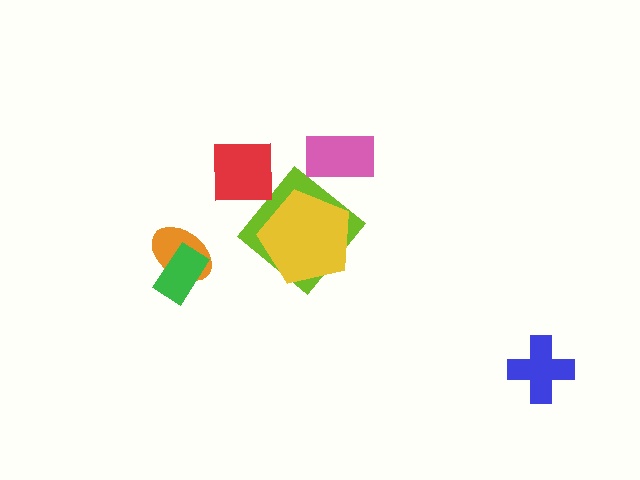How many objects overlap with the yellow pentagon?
1 object overlaps with the yellow pentagon.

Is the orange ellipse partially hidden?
Yes, it is partially covered by another shape.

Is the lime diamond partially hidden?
Yes, it is partially covered by another shape.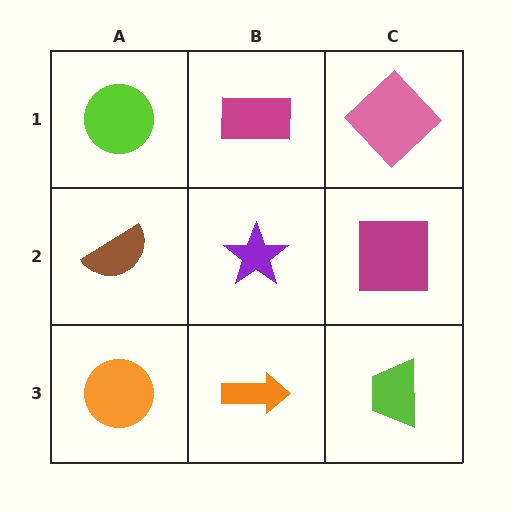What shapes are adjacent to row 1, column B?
A purple star (row 2, column B), a lime circle (row 1, column A), a pink diamond (row 1, column C).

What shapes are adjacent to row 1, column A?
A brown semicircle (row 2, column A), a magenta rectangle (row 1, column B).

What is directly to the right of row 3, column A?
An orange arrow.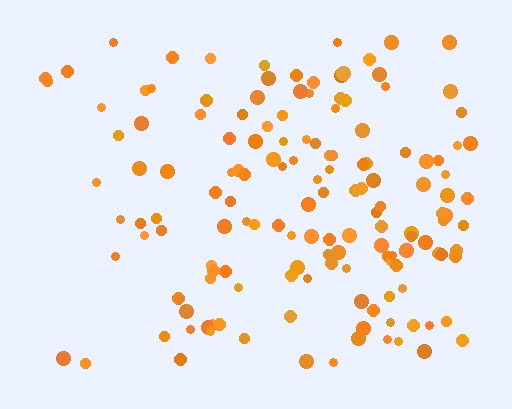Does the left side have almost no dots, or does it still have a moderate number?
Still a moderate number, just noticeably fewer than the right.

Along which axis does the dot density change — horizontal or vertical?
Horizontal.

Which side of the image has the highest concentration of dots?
The right.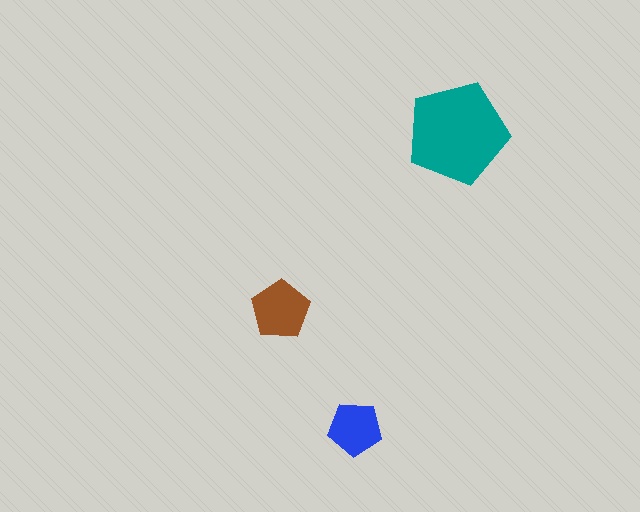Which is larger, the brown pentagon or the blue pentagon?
The brown one.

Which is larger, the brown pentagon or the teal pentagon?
The teal one.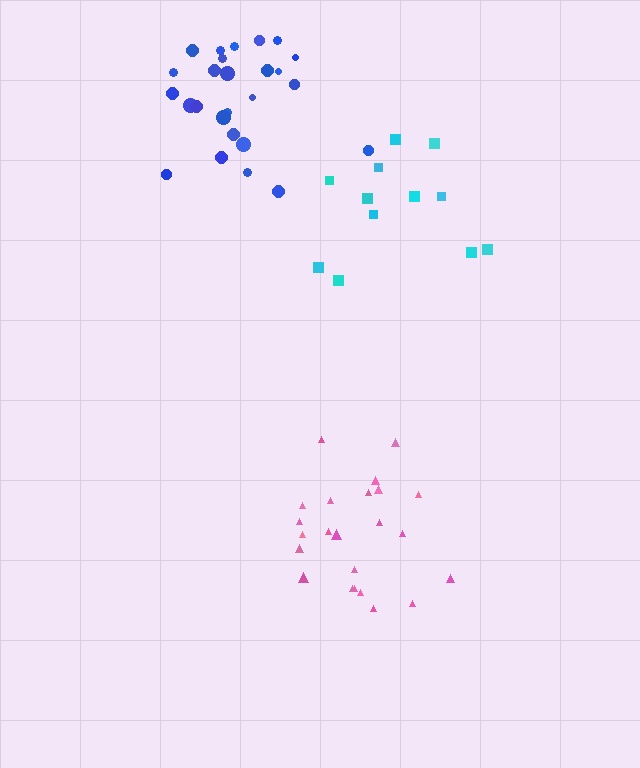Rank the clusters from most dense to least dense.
blue, pink, cyan.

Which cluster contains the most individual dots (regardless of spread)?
Blue (26).